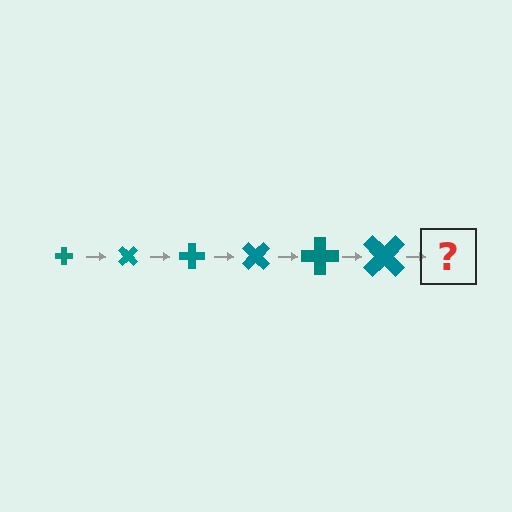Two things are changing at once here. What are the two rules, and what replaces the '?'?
The two rules are that the cross grows larger each step and it rotates 45 degrees each step. The '?' should be a cross, larger than the previous one and rotated 270 degrees from the start.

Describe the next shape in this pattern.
It should be a cross, larger than the previous one and rotated 270 degrees from the start.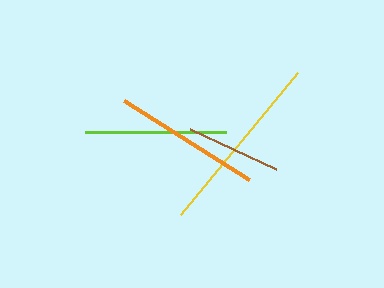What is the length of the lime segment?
The lime segment is approximately 141 pixels long.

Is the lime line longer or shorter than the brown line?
The lime line is longer than the brown line.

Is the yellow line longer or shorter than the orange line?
The yellow line is longer than the orange line.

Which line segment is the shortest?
The brown line is the shortest at approximately 94 pixels.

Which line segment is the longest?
The yellow line is the longest at approximately 185 pixels.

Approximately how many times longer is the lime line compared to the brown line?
The lime line is approximately 1.5 times the length of the brown line.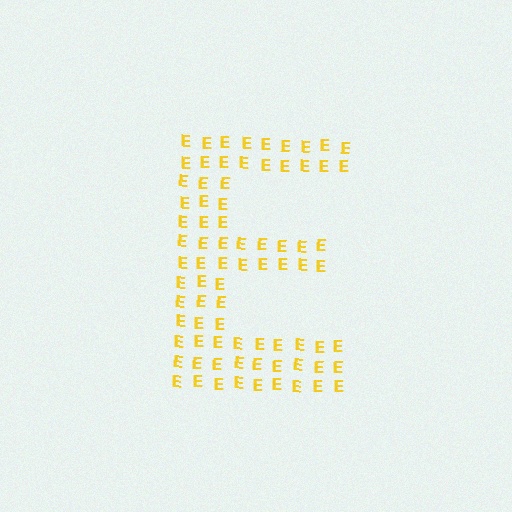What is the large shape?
The large shape is the letter E.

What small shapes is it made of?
It is made of small letter E's.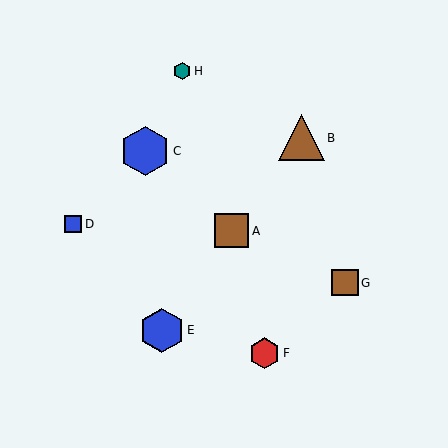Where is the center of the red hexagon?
The center of the red hexagon is at (264, 353).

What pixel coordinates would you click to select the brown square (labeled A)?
Click at (232, 231) to select the brown square A.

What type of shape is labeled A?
Shape A is a brown square.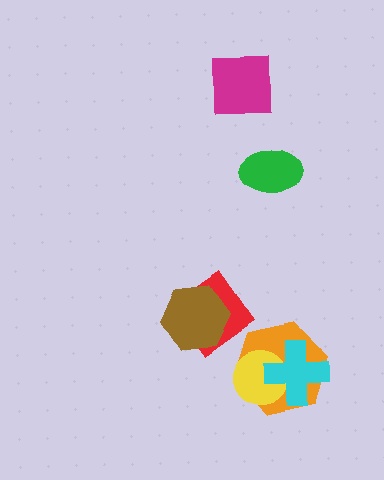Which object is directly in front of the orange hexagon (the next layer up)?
The yellow circle is directly in front of the orange hexagon.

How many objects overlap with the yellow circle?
2 objects overlap with the yellow circle.